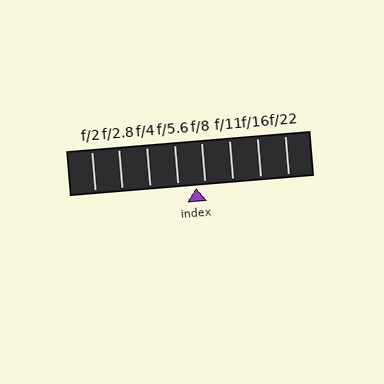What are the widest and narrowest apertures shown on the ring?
The widest aperture shown is f/2 and the narrowest is f/22.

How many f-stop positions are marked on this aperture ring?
There are 8 f-stop positions marked.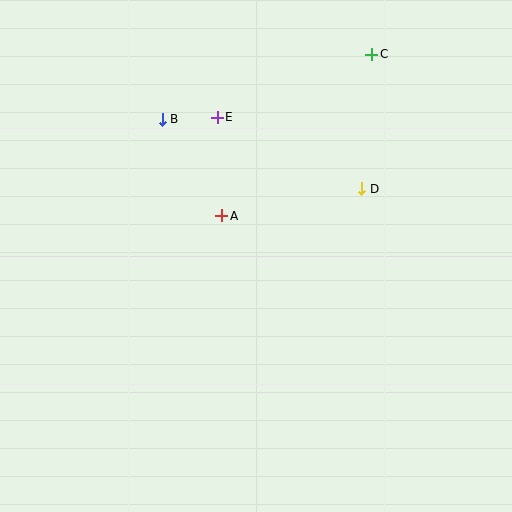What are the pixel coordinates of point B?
Point B is at (162, 119).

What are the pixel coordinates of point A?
Point A is at (222, 216).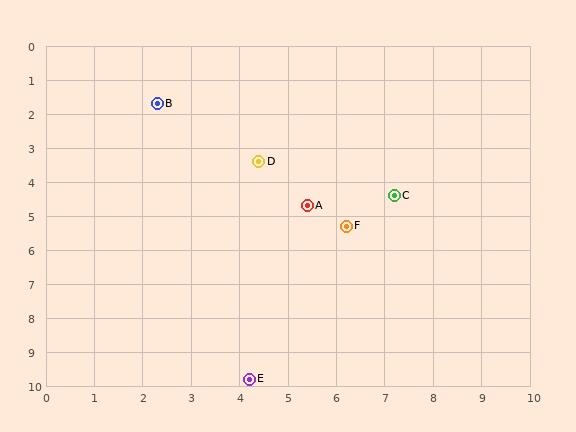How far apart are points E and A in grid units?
Points E and A are about 5.2 grid units apart.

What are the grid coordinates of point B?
Point B is at approximately (2.3, 1.7).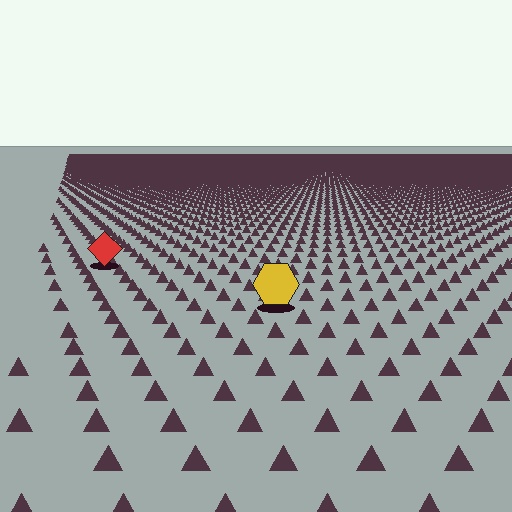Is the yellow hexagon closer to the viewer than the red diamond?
Yes. The yellow hexagon is closer — you can tell from the texture gradient: the ground texture is coarser near it.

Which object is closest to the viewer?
The yellow hexagon is closest. The texture marks near it are larger and more spread out.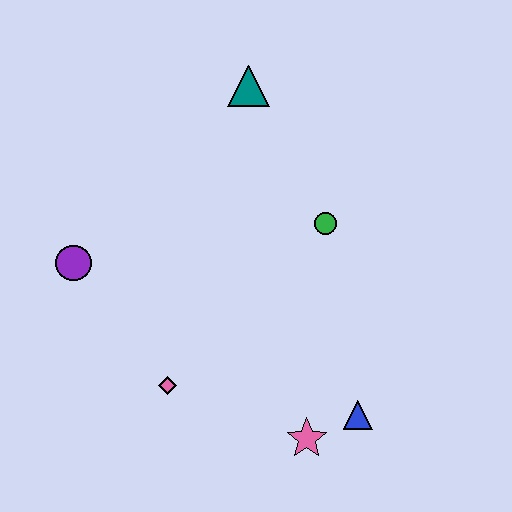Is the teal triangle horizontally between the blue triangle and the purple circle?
Yes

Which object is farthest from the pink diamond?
The teal triangle is farthest from the pink diamond.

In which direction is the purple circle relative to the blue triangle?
The purple circle is to the left of the blue triangle.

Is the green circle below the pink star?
No